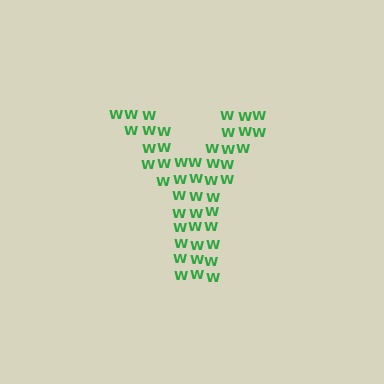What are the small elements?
The small elements are letter W's.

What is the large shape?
The large shape is the letter Y.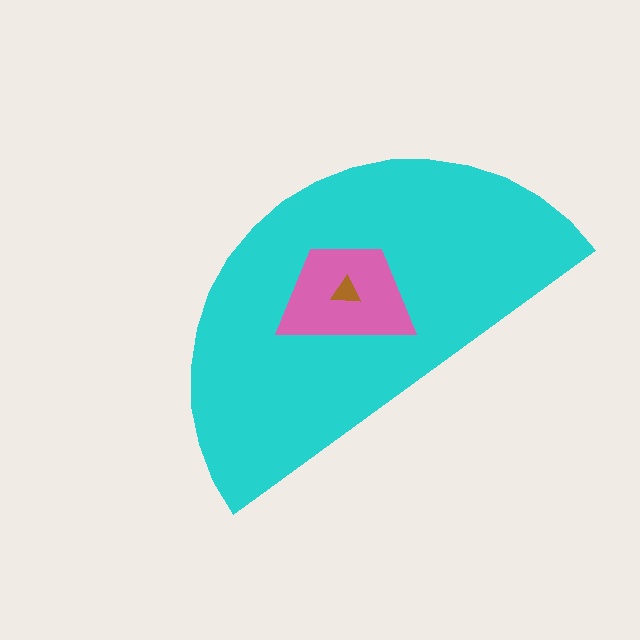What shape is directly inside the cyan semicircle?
The pink trapezoid.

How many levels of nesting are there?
3.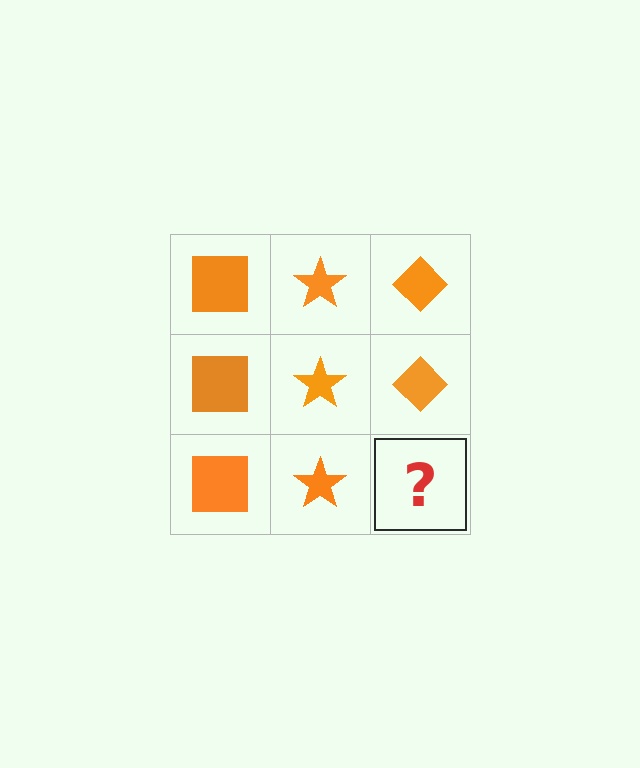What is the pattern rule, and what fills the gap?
The rule is that each column has a consistent shape. The gap should be filled with an orange diamond.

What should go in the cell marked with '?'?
The missing cell should contain an orange diamond.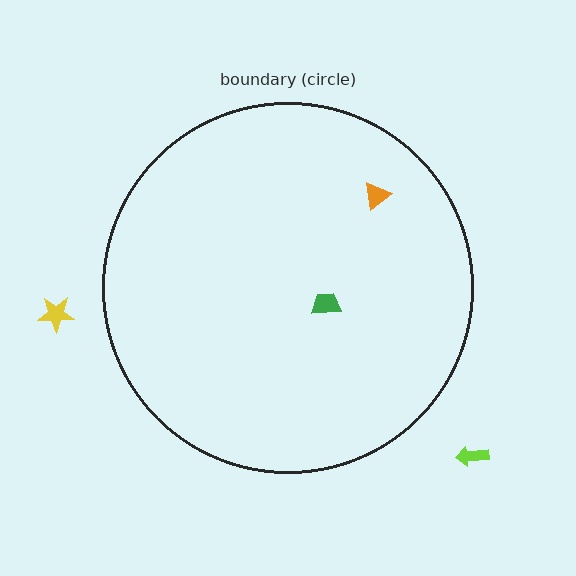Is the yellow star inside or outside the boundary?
Outside.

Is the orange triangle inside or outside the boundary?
Inside.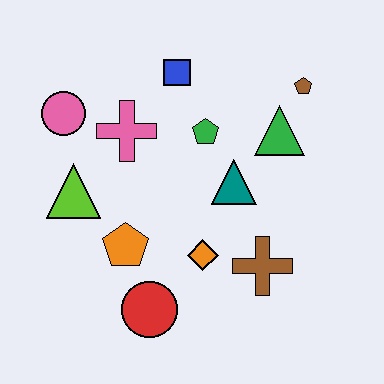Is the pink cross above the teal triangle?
Yes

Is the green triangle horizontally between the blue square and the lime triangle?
No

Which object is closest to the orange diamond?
The brown cross is closest to the orange diamond.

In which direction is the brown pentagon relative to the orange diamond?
The brown pentagon is above the orange diamond.